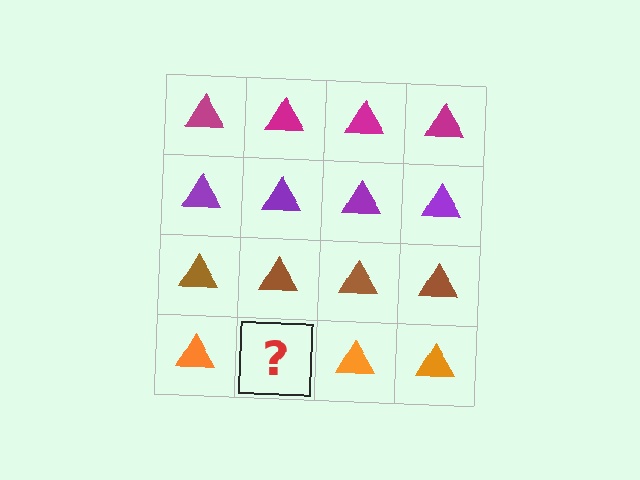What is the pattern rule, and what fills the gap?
The rule is that each row has a consistent color. The gap should be filled with an orange triangle.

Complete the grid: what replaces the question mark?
The question mark should be replaced with an orange triangle.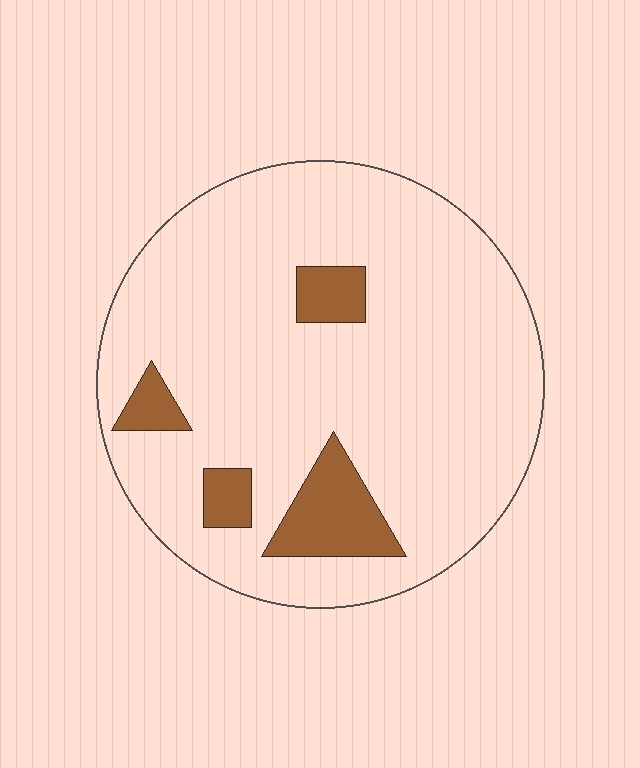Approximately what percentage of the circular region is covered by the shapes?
Approximately 10%.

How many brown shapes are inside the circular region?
4.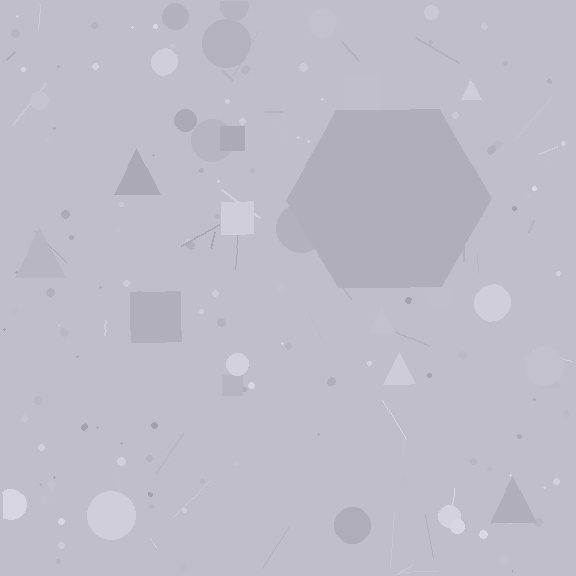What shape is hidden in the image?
A hexagon is hidden in the image.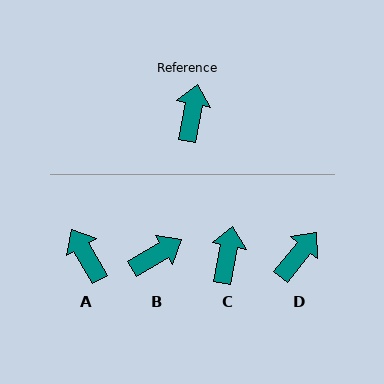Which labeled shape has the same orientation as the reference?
C.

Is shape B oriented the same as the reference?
No, it is off by about 49 degrees.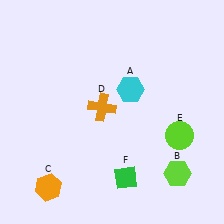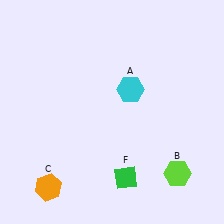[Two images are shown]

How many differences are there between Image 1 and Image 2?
There are 2 differences between the two images.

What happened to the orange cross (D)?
The orange cross (D) was removed in Image 2. It was in the top-left area of Image 1.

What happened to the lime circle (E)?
The lime circle (E) was removed in Image 2. It was in the bottom-right area of Image 1.